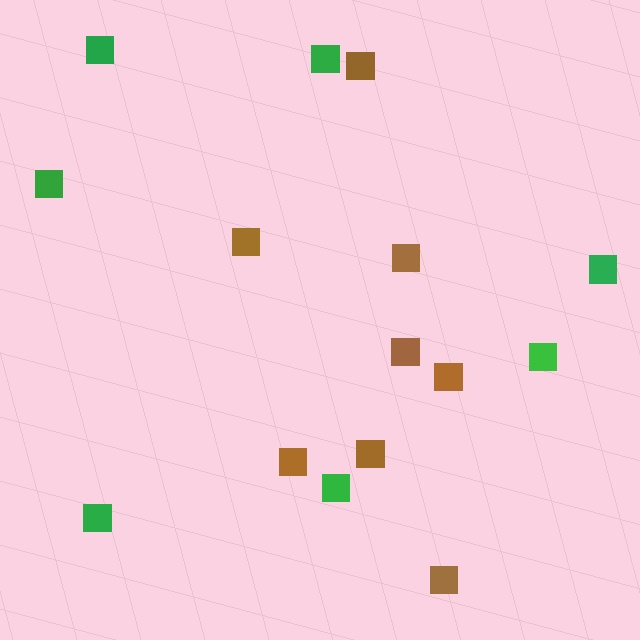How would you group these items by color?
There are 2 groups: one group of green squares (7) and one group of brown squares (8).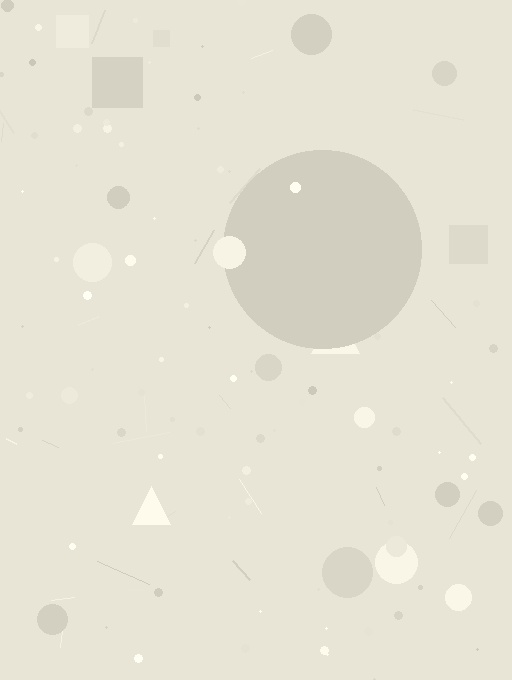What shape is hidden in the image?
A circle is hidden in the image.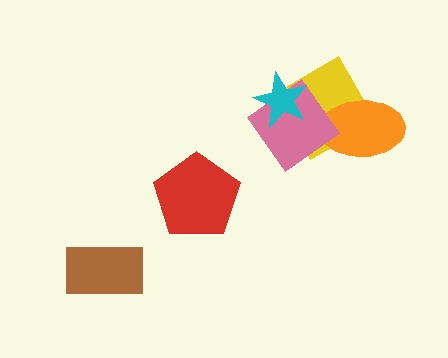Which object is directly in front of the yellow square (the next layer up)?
The orange ellipse is directly in front of the yellow square.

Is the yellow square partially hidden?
Yes, it is partially covered by another shape.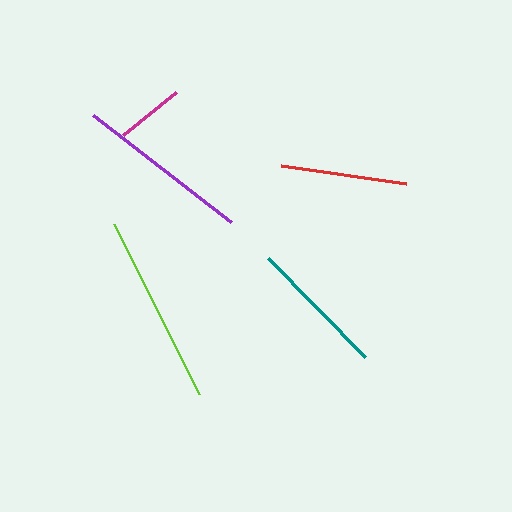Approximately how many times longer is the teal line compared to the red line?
The teal line is approximately 1.1 times the length of the red line.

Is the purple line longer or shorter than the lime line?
The lime line is longer than the purple line.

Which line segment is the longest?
The lime line is the longest at approximately 190 pixels.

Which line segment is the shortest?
The magenta line is the shortest at approximately 68 pixels.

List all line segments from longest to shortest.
From longest to shortest: lime, purple, teal, red, magenta.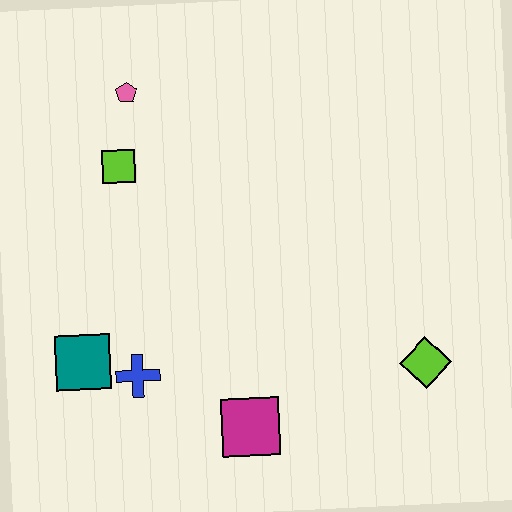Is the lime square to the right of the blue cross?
No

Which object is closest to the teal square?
The blue cross is closest to the teal square.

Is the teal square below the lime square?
Yes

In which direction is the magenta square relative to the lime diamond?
The magenta square is to the left of the lime diamond.